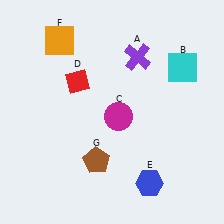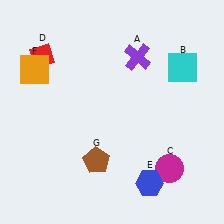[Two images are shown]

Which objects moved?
The objects that moved are: the magenta circle (C), the red diamond (D), the orange square (F).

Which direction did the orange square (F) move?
The orange square (F) moved down.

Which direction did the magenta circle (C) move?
The magenta circle (C) moved down.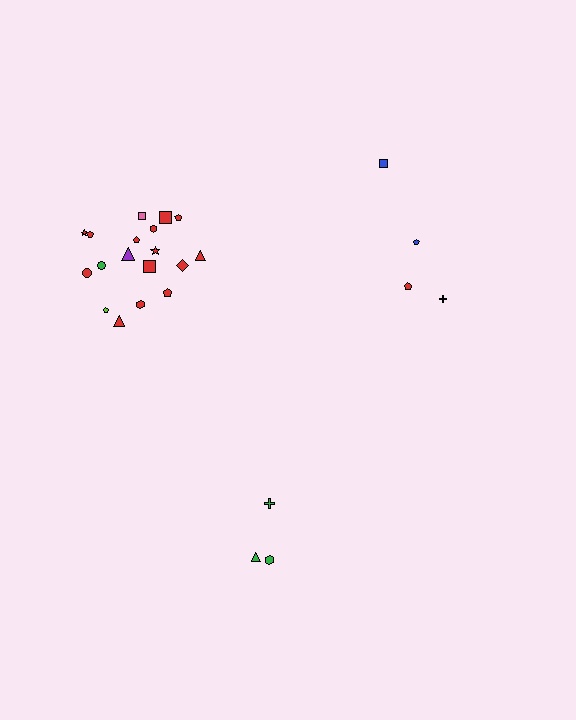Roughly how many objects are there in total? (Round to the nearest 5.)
Roughly 25 objects in total.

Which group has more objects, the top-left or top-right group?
The top-left group.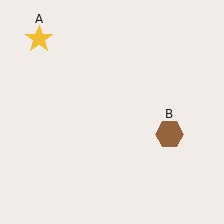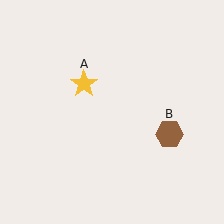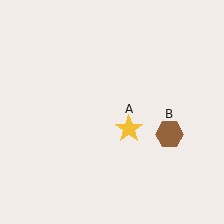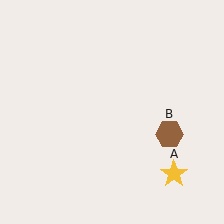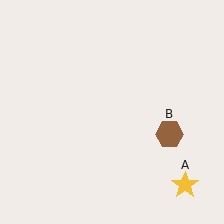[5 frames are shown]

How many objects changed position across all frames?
1 object changed position: yellow star (object A).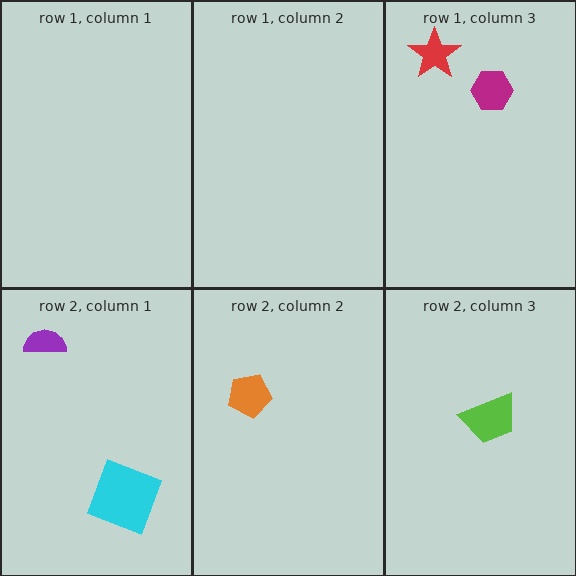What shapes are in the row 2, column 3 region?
The lime trapezoid.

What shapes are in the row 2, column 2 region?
The orange pentagon.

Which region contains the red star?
The row 1, column 3 region.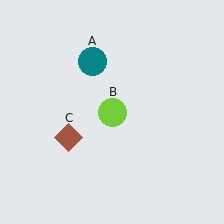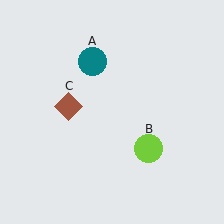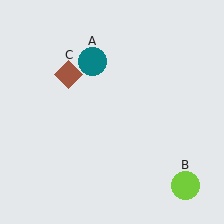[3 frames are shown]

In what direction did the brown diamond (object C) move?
The brown diamond (object C) moved up.